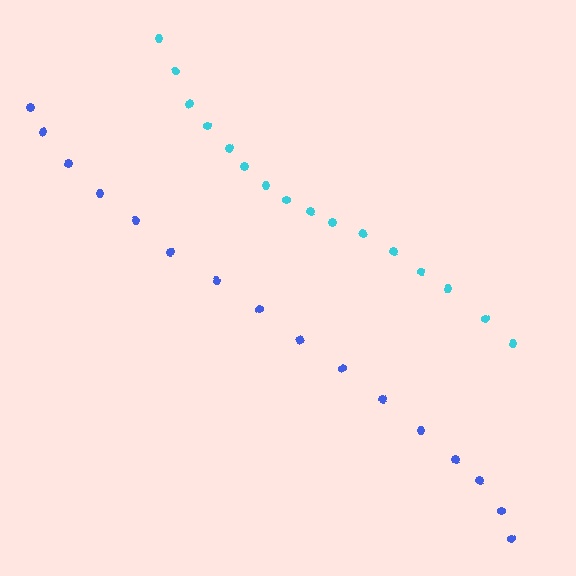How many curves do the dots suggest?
There are 2 distinct paths.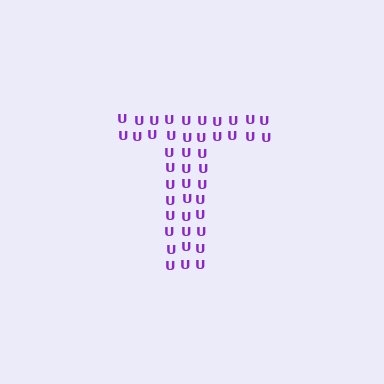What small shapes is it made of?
It is made of small letter U's.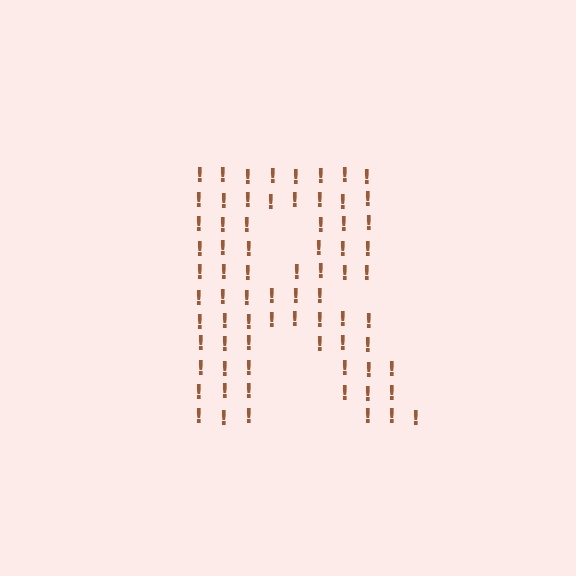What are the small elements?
The small elements are exclamation marks.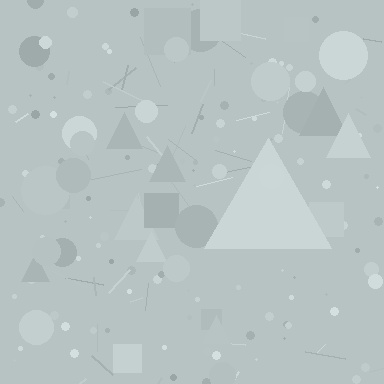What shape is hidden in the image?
A triangle is hidden in the image.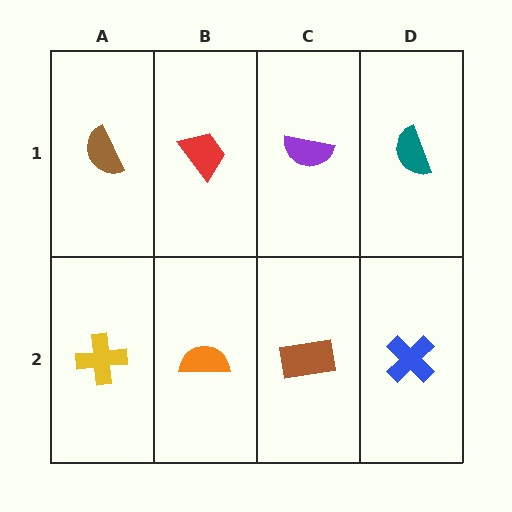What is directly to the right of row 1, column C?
A teal semicircle.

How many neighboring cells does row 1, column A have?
2.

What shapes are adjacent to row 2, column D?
A teal semicircle (row 1, column D), a brown rectangle (row 2, column C).